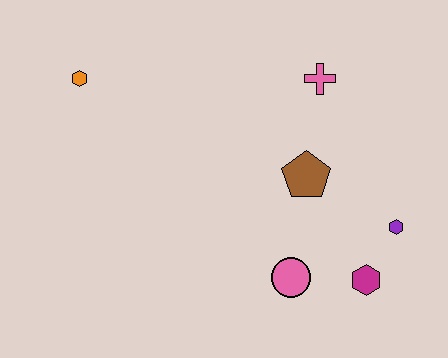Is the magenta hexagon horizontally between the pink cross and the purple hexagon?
Yes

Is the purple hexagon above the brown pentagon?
No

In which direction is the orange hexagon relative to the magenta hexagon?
The orange hexagon is to the left of the magenta hexagon.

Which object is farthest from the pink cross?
The orange hexagon is farthest from the pink cross.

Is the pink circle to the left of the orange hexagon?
No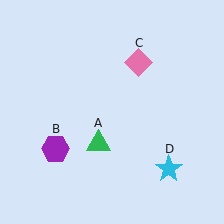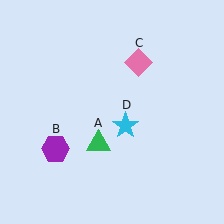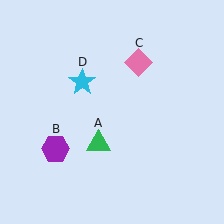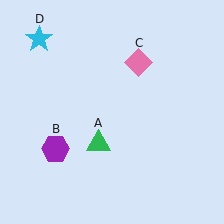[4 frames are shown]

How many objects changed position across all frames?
1 object changed position: cyan star (object D).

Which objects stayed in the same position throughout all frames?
Green triangle (object A) and purple hexagon (object B) and pink diamond (object C) remained stationary.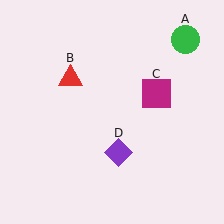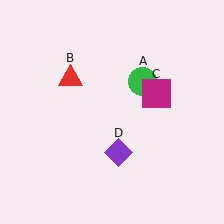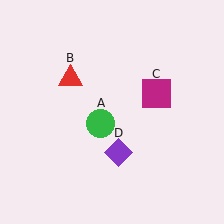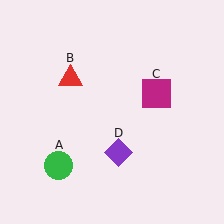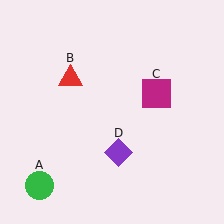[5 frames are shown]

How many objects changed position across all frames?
1 object changed position: green circle (object A).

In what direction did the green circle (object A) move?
The green circle (object A) moved down and to the left.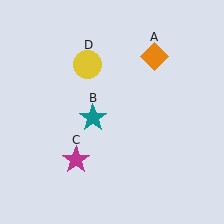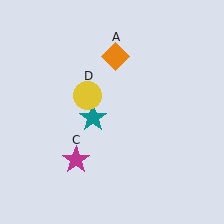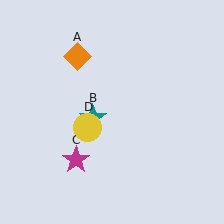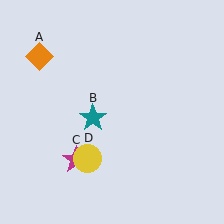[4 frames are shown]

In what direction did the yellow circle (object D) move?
The yellow circle (object D) moved down.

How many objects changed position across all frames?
2 objects changed position: orange diamond (object A), yellow circle (object D).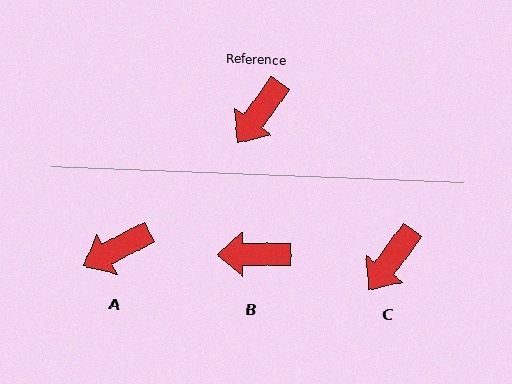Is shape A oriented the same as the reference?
No, it is off by about 26 degrees.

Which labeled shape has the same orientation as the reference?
C.